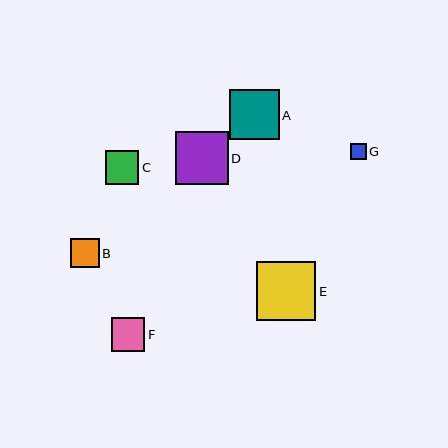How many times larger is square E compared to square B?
Square E is approximately 2.0 times the size of square B.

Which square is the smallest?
Square G is the smallest with a size of approximately 15 pixels.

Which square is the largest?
Square E is the largest with a size of approximately 59 pixels.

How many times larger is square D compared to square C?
Square D is approximately 1.6 times the size of square C.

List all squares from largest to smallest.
From largest to smallest: E, D, A, F, C, B, G.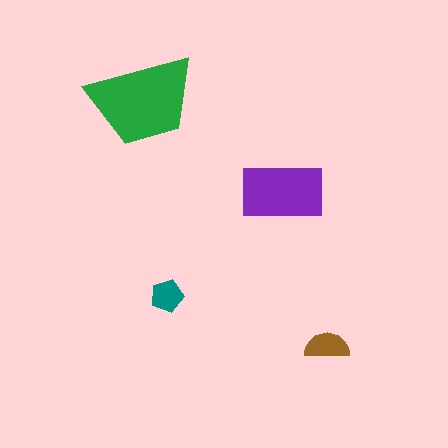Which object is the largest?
The green trapezoid.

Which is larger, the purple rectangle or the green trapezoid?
The green trapezoid.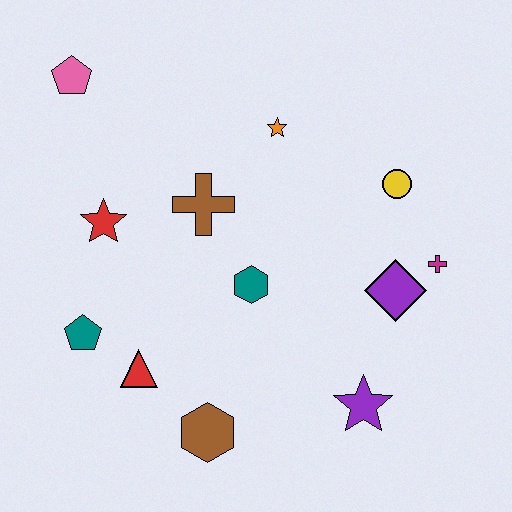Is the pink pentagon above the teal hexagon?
Yes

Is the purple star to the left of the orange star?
No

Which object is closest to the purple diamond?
The magenta cross is closest to the purple diamond.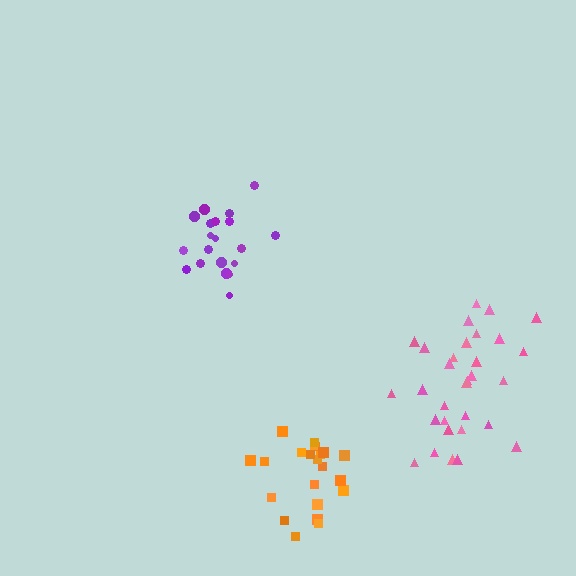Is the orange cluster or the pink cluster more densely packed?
Pink.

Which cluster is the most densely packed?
Purple.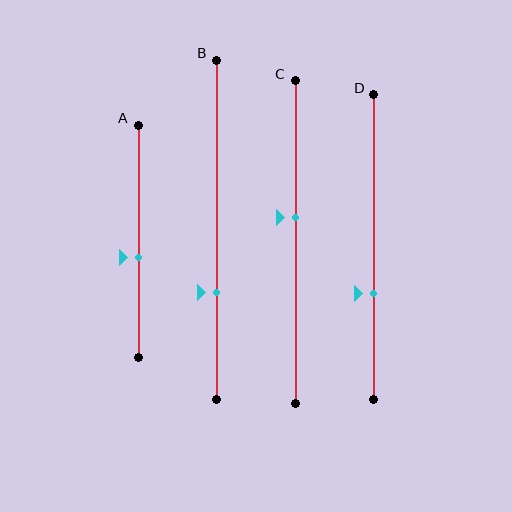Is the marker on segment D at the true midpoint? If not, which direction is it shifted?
No, the marker on segment D is shifted downward by about 15% of the segment length.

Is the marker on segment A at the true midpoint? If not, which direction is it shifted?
No, the marker on segment A is shifted downward by about 7% of the segment length.